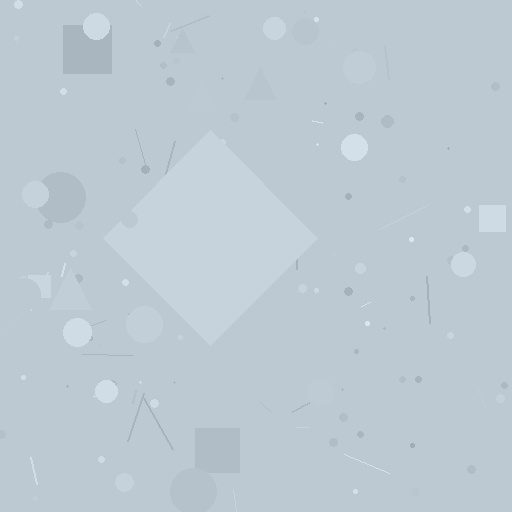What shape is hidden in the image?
A diamond is hidden in the image.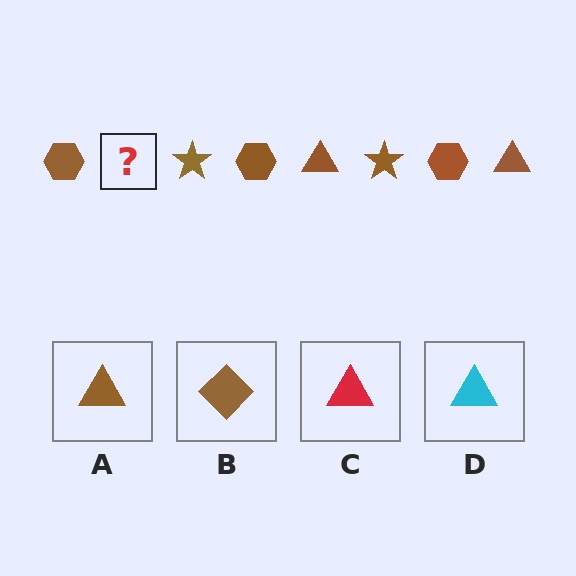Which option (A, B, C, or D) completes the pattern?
A.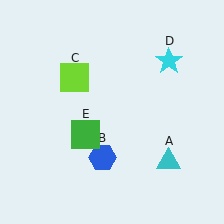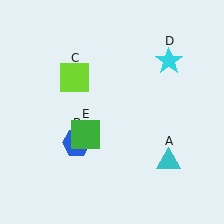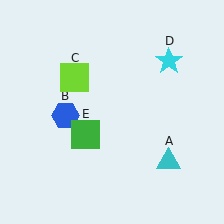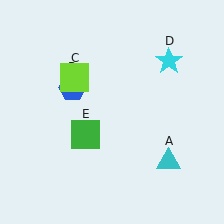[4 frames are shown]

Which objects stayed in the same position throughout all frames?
Cyan triangle (object A) and lime square (object C) and cyan star (object D) and green square (object E) remained stationary.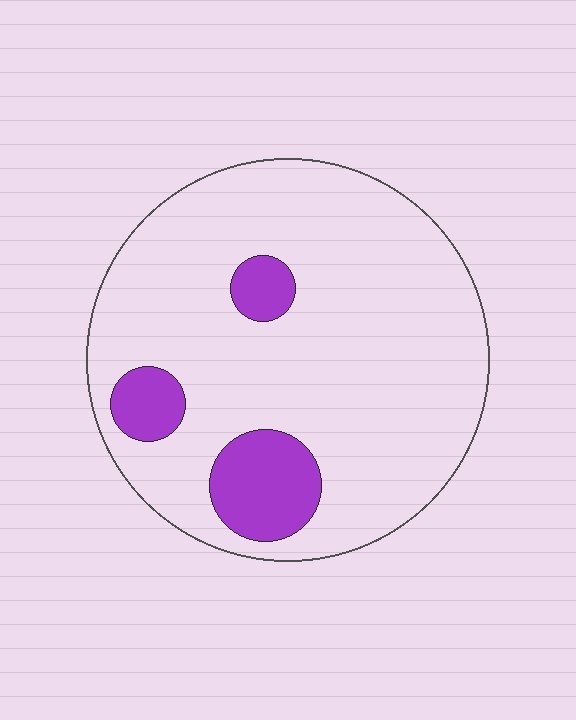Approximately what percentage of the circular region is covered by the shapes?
Approximately 15%.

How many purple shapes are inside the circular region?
3.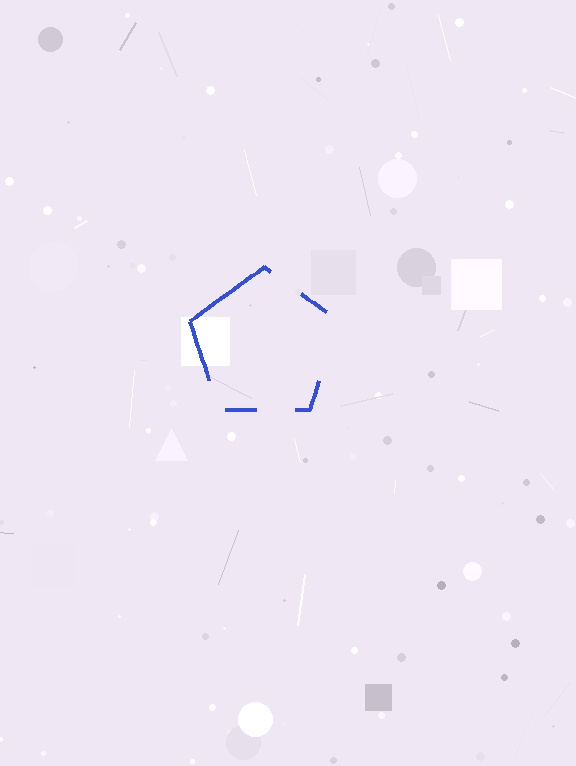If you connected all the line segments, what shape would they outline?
They would outline a pentagon.